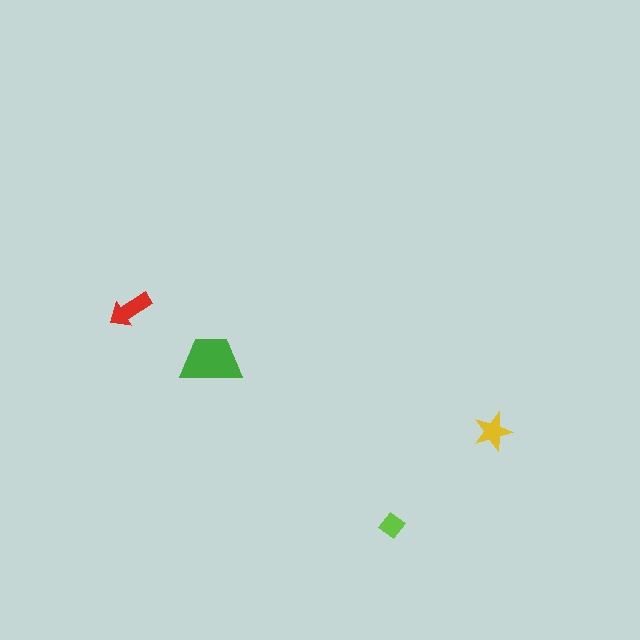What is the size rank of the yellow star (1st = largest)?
3rd.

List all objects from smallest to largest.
The lime diamond, the yellow star, the red arrow, the green trapezoid.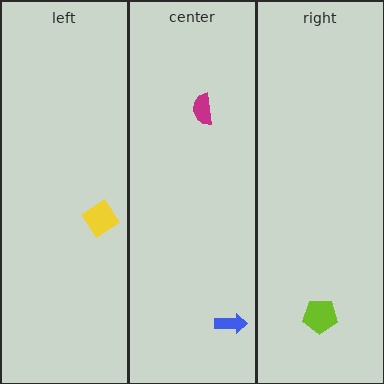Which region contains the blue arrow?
The center region.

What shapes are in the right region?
The lime pentagon.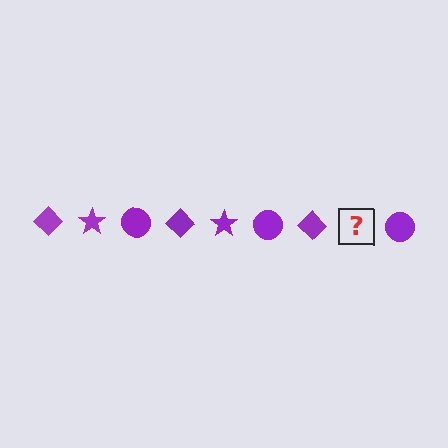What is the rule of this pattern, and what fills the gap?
The rule is that the pattern cycles through diamond, star, circle shapes in purple. The gap should be filled with a purple star.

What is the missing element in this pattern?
The missing element is a purple star.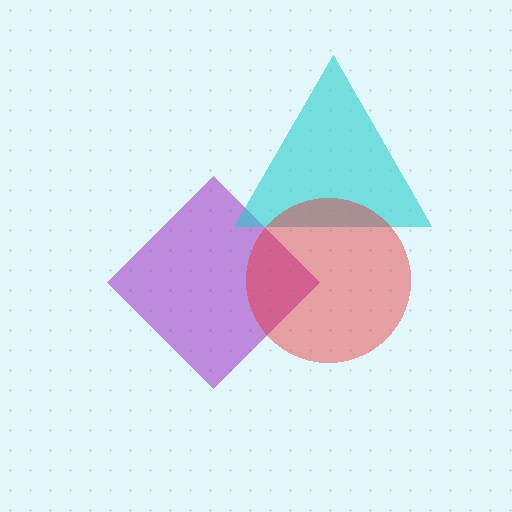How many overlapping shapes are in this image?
There are 3 overlapping shapes in the image.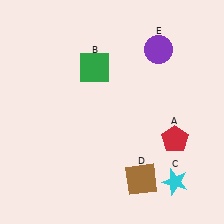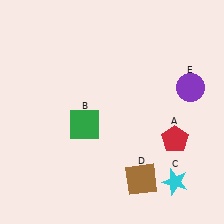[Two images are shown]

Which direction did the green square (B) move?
The green square (B) moved down.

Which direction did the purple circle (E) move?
The purple circle (E) moved down.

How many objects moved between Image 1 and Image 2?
2 objects moved between the two images.